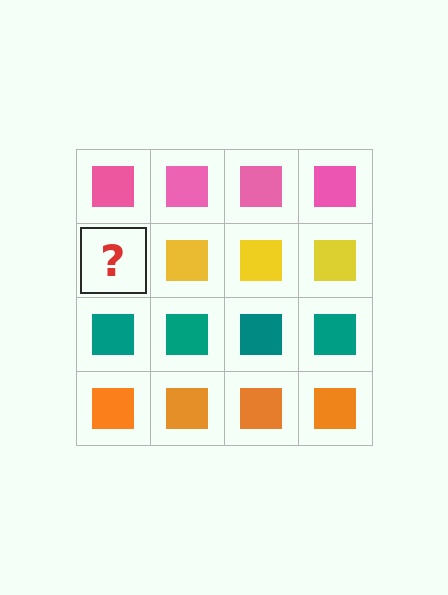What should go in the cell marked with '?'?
The missing cell should contain a yellow square.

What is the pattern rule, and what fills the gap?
The rule is that each row has a consistent color. The gap should be filled with a yellow square.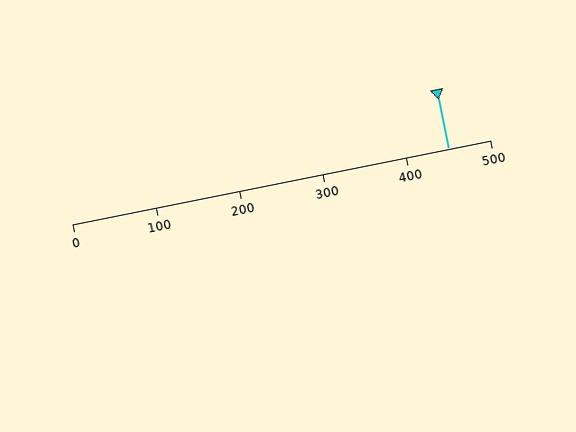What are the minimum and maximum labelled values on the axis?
The axis runs from 0 to 500.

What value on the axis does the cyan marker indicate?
The marker indicates approximately 450.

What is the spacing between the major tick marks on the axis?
The major ticks are spaced 100 apart.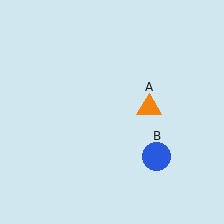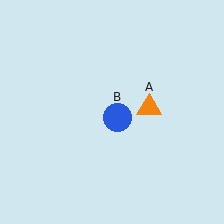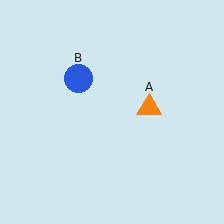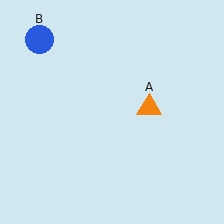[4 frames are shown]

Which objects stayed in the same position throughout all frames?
Orange triangle (object A) remained stationary.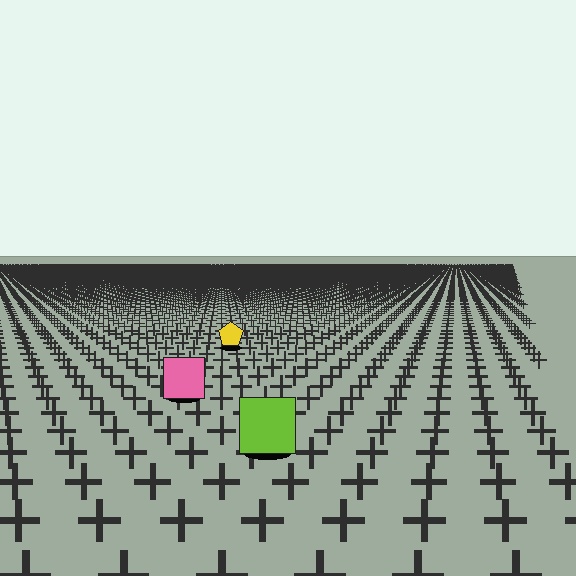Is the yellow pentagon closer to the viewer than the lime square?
No. The lime square is closer — you can tell from the texture gradient: the ground texture is coarser near it.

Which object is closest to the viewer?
The lime square is closest. The texture marks near it are larger and more spread out.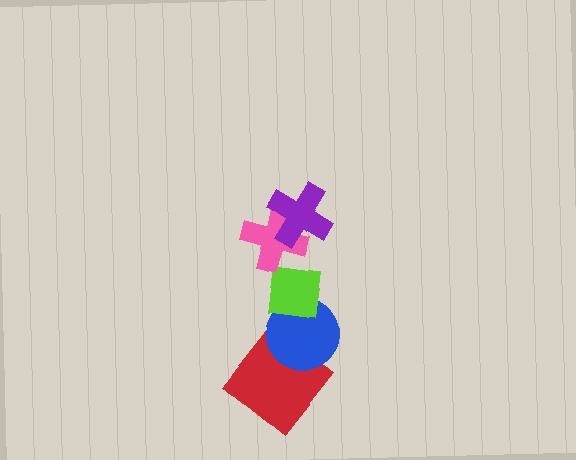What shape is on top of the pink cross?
The purple cross is on top of the pink cross.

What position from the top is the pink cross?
The pink cross is 2nd from the top.